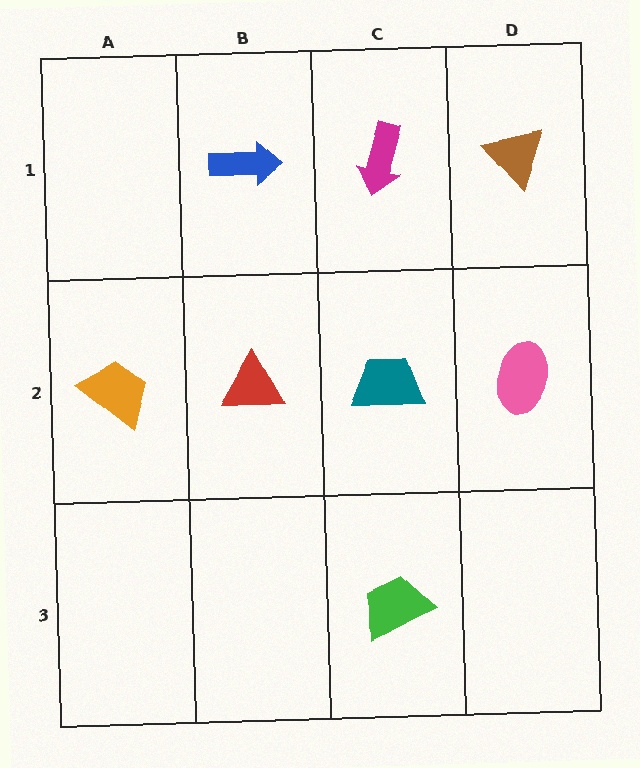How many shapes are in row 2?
4 shapes.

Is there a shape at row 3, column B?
No, that cell is empty.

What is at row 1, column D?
A brown triangle.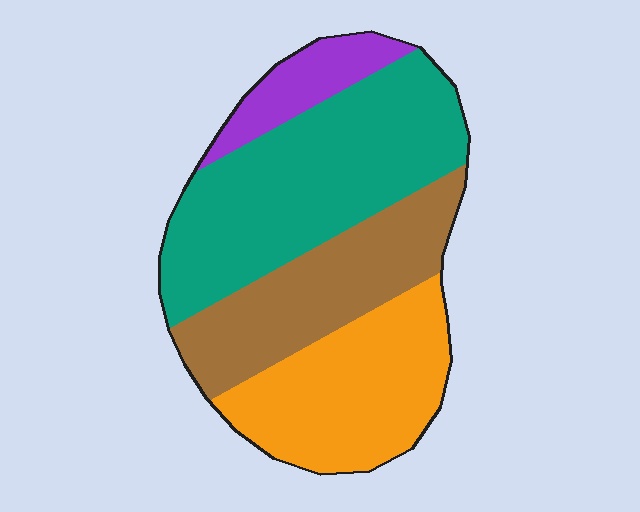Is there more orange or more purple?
Orange.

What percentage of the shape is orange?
Orange takes up about one quarter (1/4) of the shape.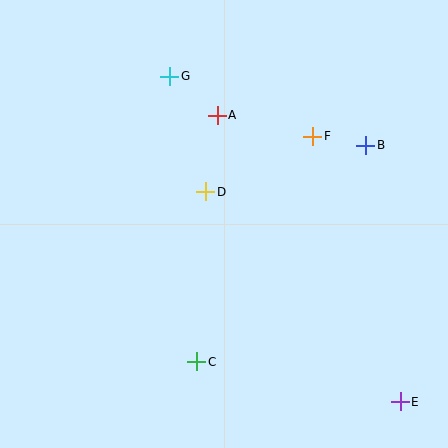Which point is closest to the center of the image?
Point D at (206, 192) is closest to the center.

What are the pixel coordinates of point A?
Point A is at (217, 115).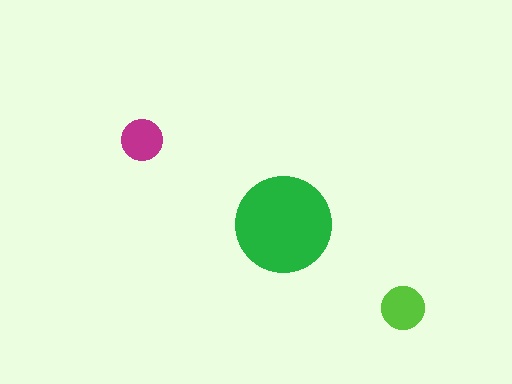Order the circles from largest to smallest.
the green one, the lime one, the magenta one.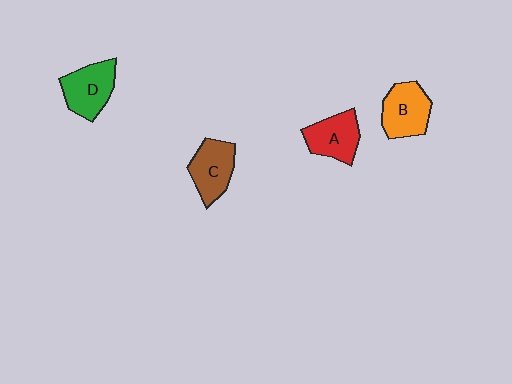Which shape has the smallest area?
Shape A (red).